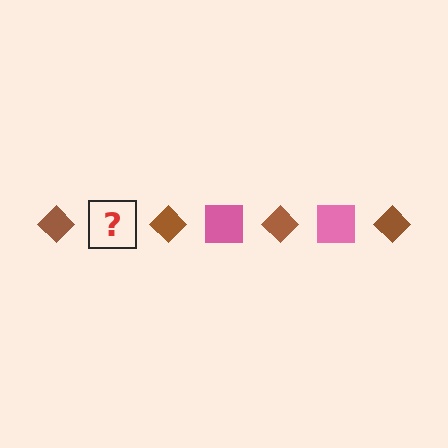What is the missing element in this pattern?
The missing element is a pink square.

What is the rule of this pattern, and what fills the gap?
The rule is that the pattern alternates between brown diamond and pink square. The gap should be filled with a pink square.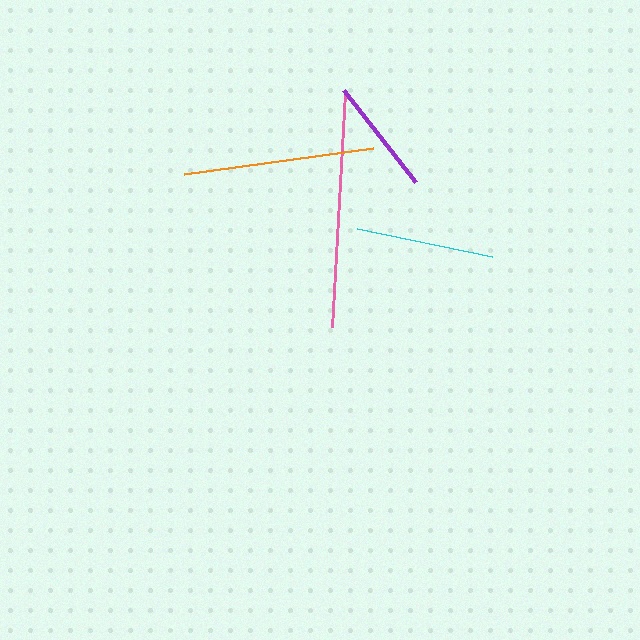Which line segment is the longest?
The pink line is the longest at approximately 235 pixels.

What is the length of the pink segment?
The pink segment is approximately 235 pixels long.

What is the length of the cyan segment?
The cyan segment is approximately 139 pixels long.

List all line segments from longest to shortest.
From longest to shortest: pink, orange, cyan, purple.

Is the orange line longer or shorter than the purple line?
The orange line is longer than the purple line.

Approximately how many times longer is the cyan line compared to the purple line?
The cyan line is approximately 1.2 times the length of the purple line.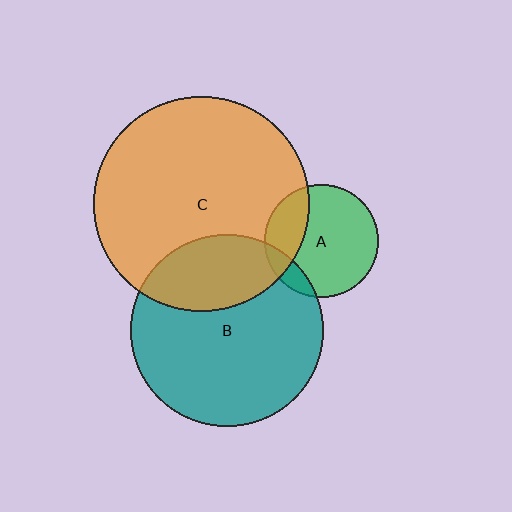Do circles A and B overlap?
Yes.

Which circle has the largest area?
Circle C (orange).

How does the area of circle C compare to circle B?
Approximately 1.2 times.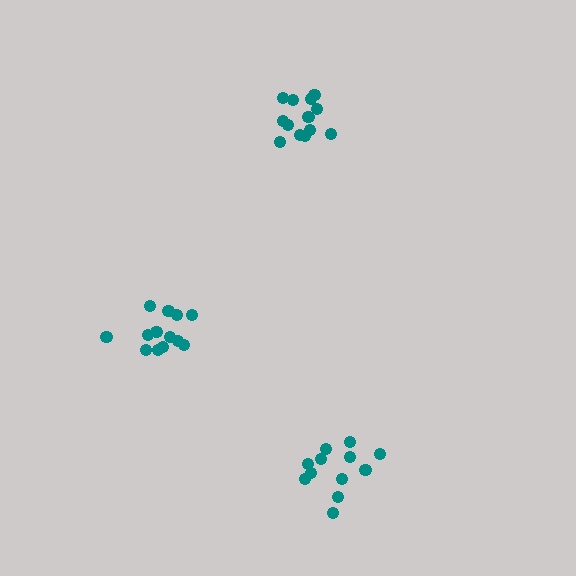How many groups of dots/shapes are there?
There are 3 groups.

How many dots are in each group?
Group 1: 13 dots, Group 2: 12 dots, Group 3: 13 dots (38 total).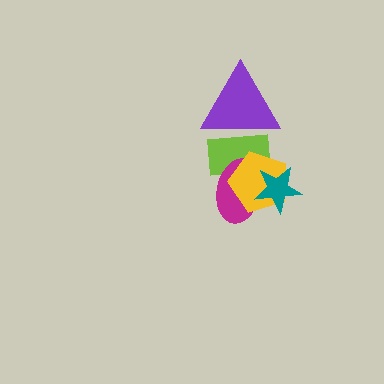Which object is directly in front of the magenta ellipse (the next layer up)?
The yellow pentagon is directly in front of the magenta ellipse.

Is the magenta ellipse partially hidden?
Yes, it is partially covered by another shape.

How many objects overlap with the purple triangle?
1 object overlaps with the purple triangle.